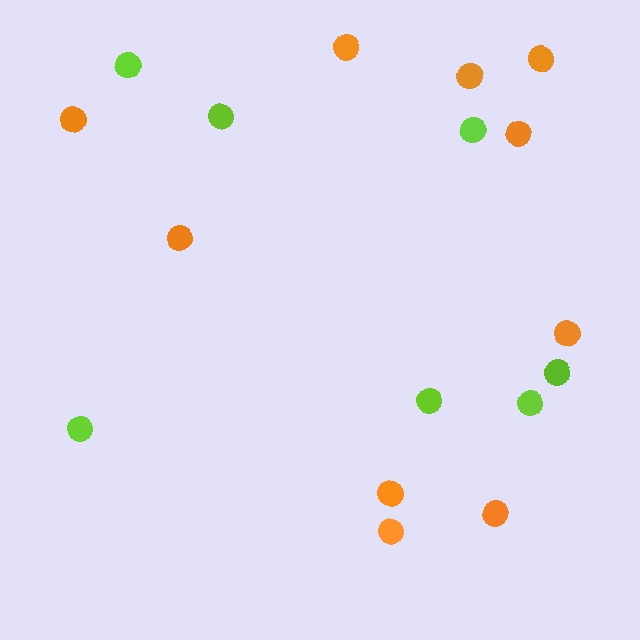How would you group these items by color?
There are 2 groups: one group of orange circles (10) and one group of lime circles (7).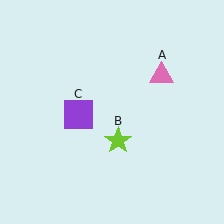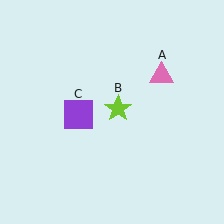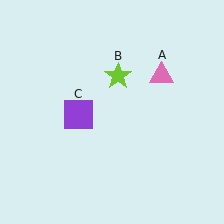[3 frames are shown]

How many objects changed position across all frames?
1 object changed position: lime star (object B).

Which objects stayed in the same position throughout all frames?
Pink triangle (object A) and purple square (object C) remained stationary.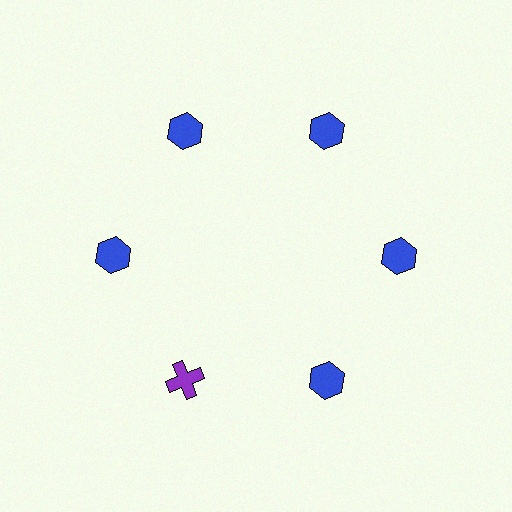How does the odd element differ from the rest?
It differs in both color (purple instead of blue) and shape (cross instead of hexagon).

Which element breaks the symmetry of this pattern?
The purple cross at roughly the 7 o'clock position breaks the symmetry. All other shapes are blue hexagons.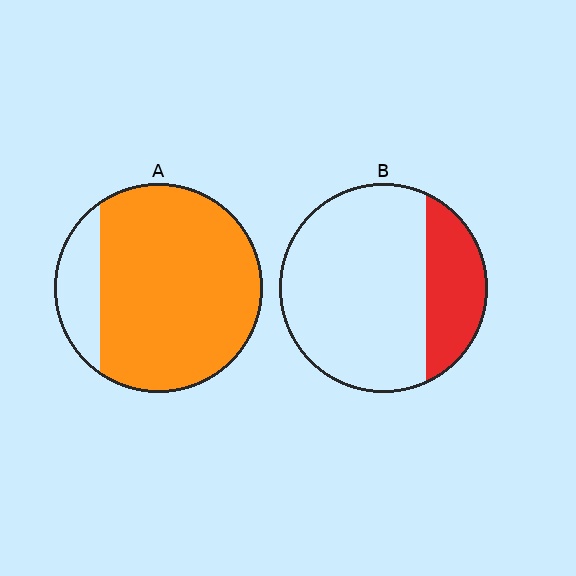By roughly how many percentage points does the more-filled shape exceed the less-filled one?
By roughly 60 percentage points (A over B).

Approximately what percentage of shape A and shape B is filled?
A is approximately 85% and B is approximately 25%.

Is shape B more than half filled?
No.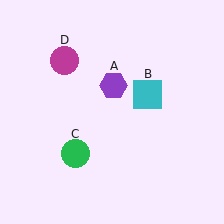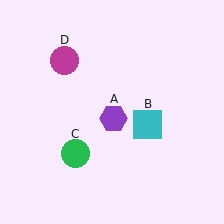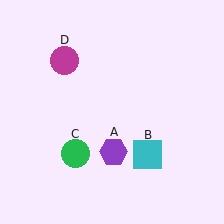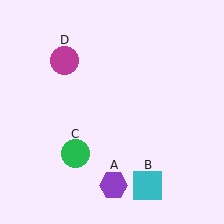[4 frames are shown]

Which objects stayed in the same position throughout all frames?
Green circle (object C) and magenta circle (object D) remained stationary.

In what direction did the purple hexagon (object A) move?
The purple hexagon (object A) moved down.